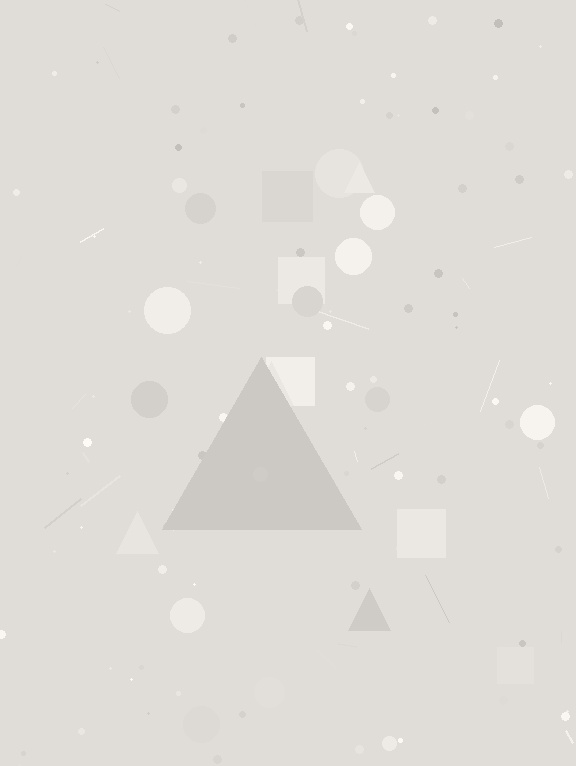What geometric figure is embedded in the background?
A triangle is embedded in the background.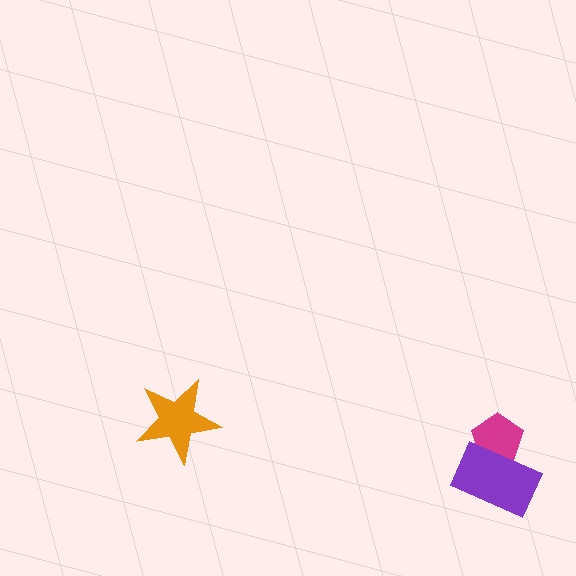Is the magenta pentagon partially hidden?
Yes, it is partially covered by another shape.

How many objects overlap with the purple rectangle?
1 object overlaps with the purple rectangle.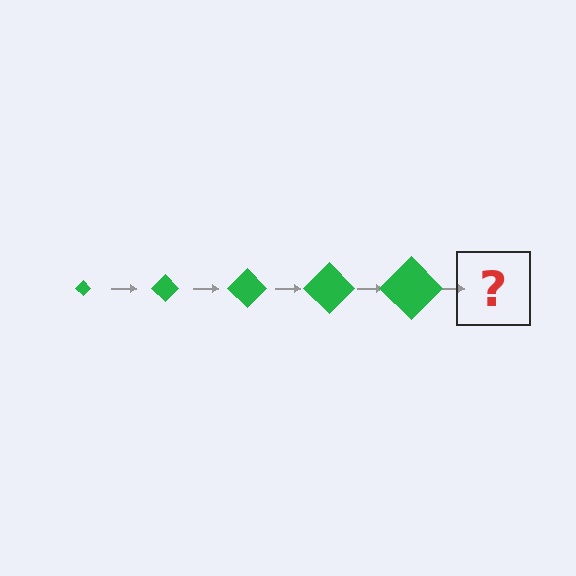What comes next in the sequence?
The next element should be a green diamond, larger than the previous one.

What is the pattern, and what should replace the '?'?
The pattern is that the diamond gets progressively larger each step. The '?' should be a green diamond, larger than the previous one.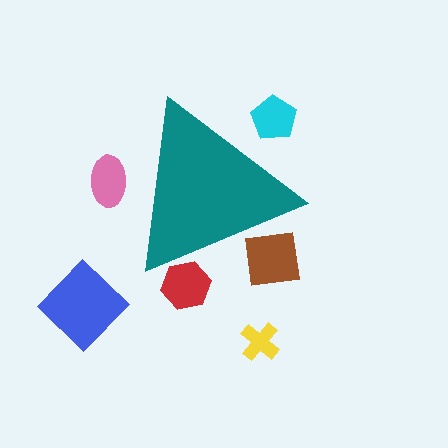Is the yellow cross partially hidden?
No, the yellow cross is fully visible.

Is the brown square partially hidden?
Yes, the brown square is partially hidden behind the teal triangle.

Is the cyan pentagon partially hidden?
Yes, the cyan pentagon is partially hidden behind the teal triangle.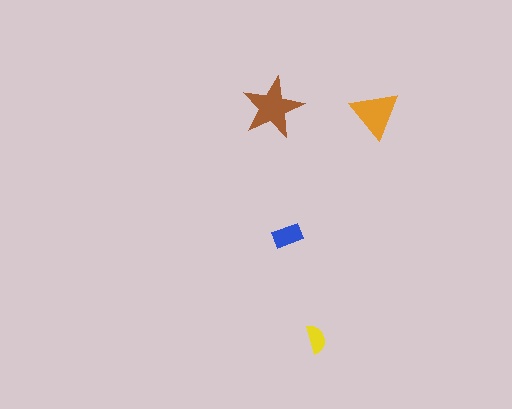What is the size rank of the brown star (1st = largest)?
1st.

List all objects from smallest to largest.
The yellow semicircle, the blue rectangle, the orange triangle, the brown star.